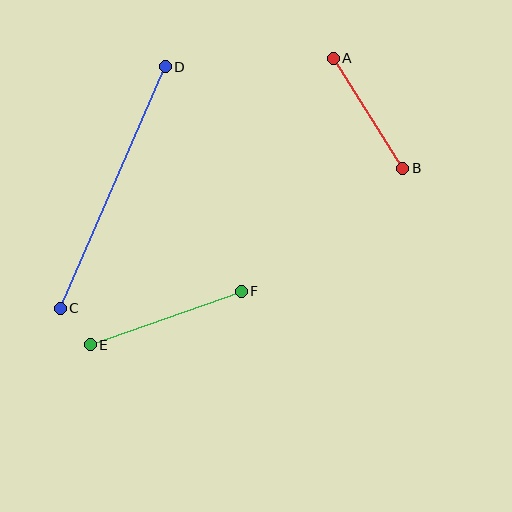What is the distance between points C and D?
The distance is approximately 263 pixels.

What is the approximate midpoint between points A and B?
The midpoint is at approximately (368, 113) pixels.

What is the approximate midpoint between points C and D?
The midpoint is at approximately (113, 188) pixels.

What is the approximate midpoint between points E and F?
The midpoint is at approximately (166, 318) pixels.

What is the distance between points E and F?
The distance is approximately 160 pixels.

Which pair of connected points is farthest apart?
Points C and D are farthest apart.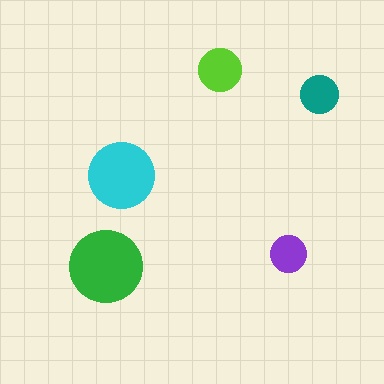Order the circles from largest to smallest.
the green one, the cyan one, the lime one, the teal one, the purple one.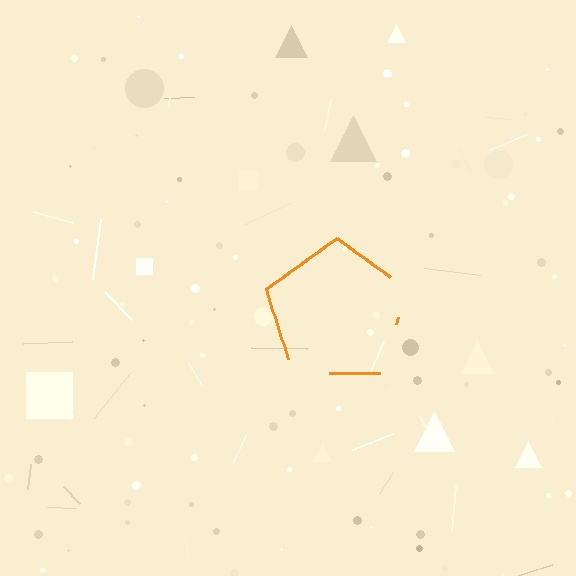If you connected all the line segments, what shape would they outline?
They would outline a pentagon.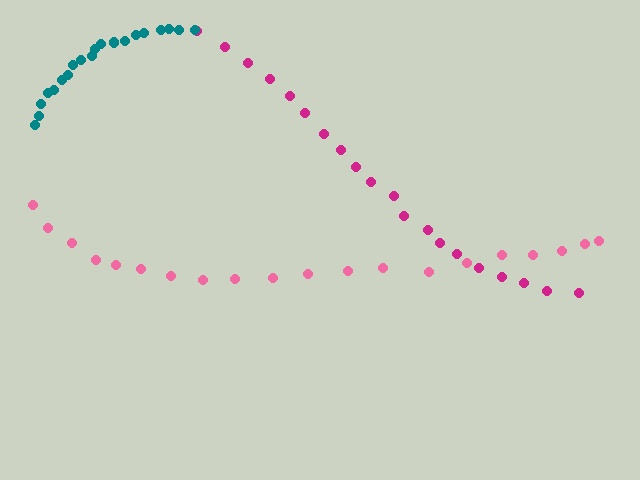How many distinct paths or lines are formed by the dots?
There are 3 distinct paths.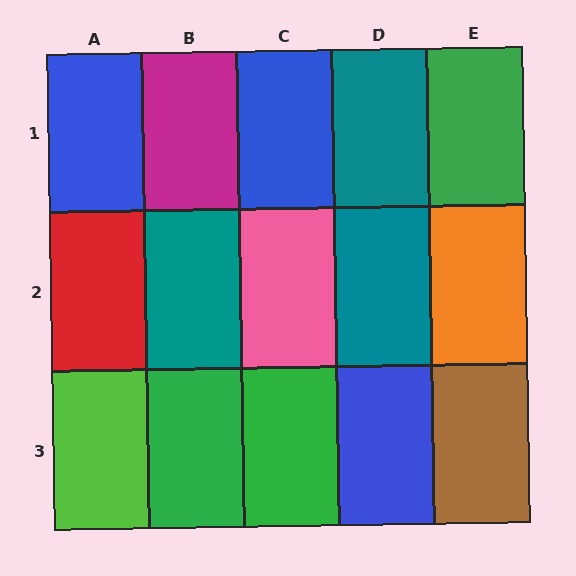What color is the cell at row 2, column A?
Red.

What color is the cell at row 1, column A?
Blue.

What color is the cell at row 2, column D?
Teal.